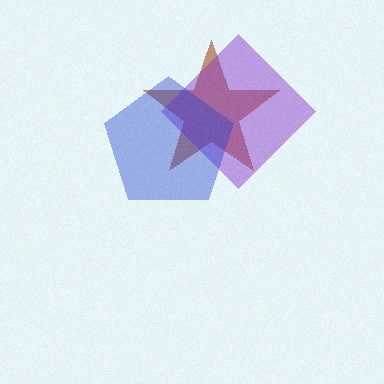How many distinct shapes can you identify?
There are 3 distinct shapes: a brown star, a purple diamond, a blue pentagon.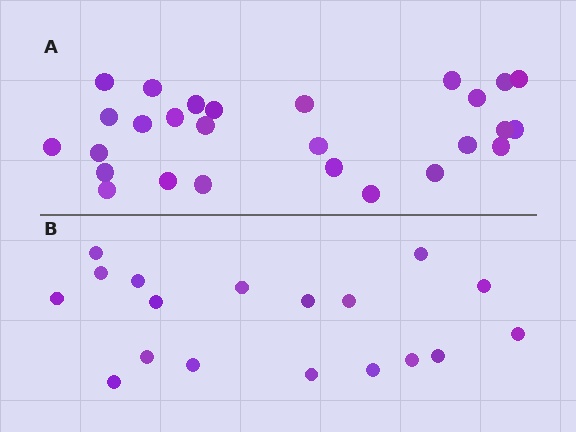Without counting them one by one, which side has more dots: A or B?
Region A (the top region) has more dots.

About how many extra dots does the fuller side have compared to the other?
Region A has roughly 8 or so more dots than region B.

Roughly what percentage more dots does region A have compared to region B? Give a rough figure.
About 50% more.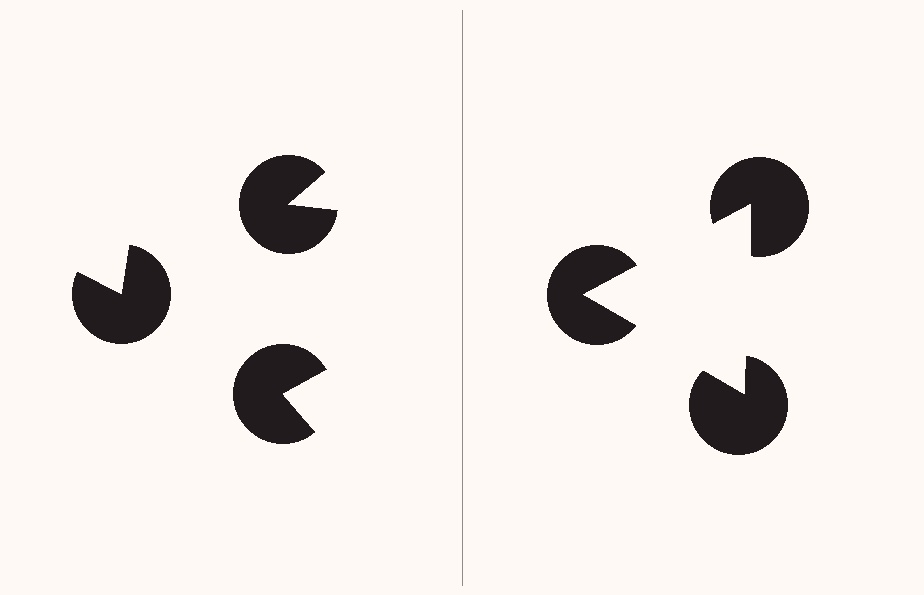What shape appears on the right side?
An illusory triangle.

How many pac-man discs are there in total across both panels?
6 — 3 on each side.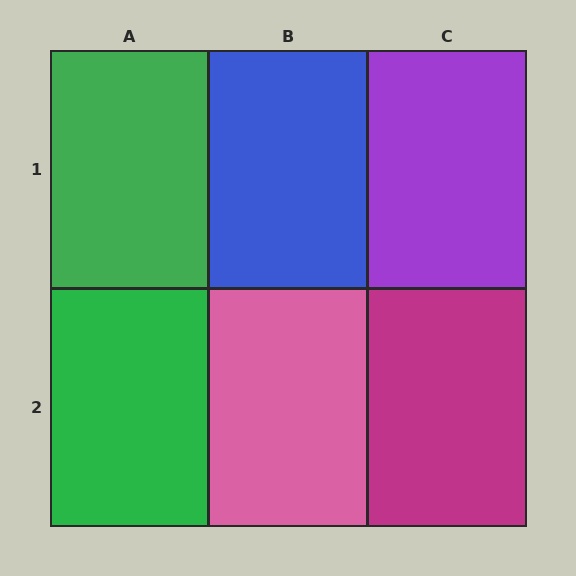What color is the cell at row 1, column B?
Blue.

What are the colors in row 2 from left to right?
Green, pink, magenta.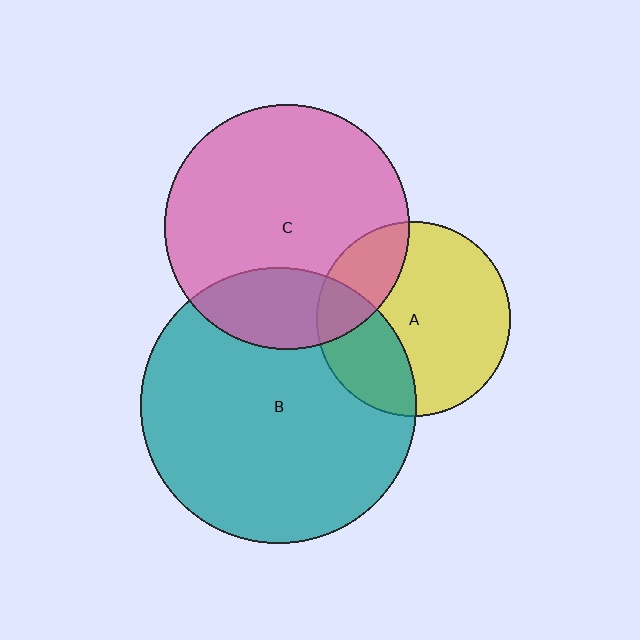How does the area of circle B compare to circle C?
Approximately 1.3 times.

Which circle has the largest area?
Circle B (teal).